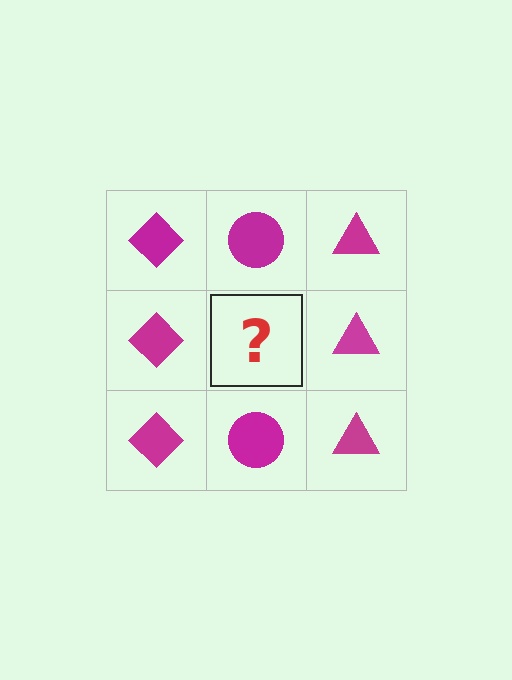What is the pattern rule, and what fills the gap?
The rule is that each column has a consistent shape. The gap should be filled with a magenta circle.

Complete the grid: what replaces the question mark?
The question mark should be replaced with a magenta circle.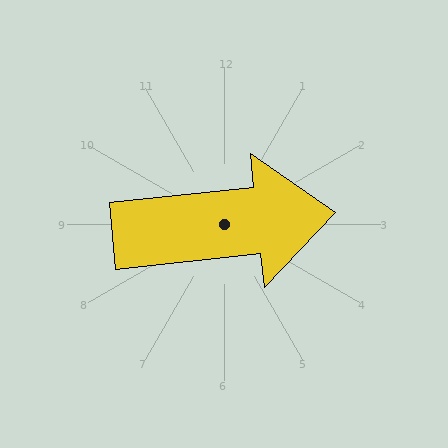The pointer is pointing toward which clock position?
Roughly 3 o'clock.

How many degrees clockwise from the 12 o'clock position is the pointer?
Approximately 84 degrees.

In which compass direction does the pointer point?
East.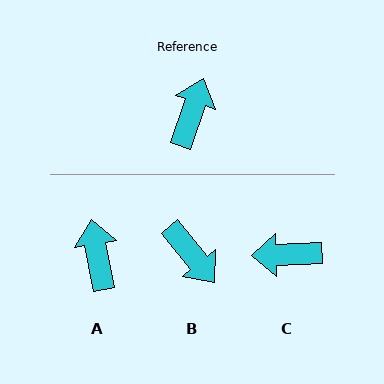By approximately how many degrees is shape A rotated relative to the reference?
Approximately 29 degrees counter-clockwise.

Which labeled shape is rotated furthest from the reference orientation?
B, about 122 degrees away.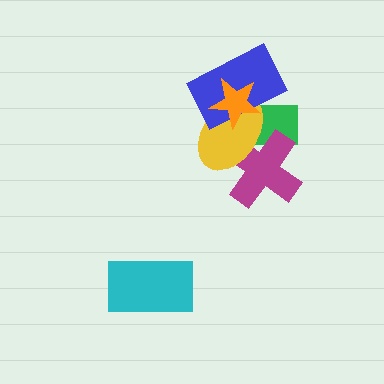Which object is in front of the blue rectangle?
The orange star is in front of the blue rectangle.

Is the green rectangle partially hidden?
Yes, it is partially covered by another shape.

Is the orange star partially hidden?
No, no other shape covers it.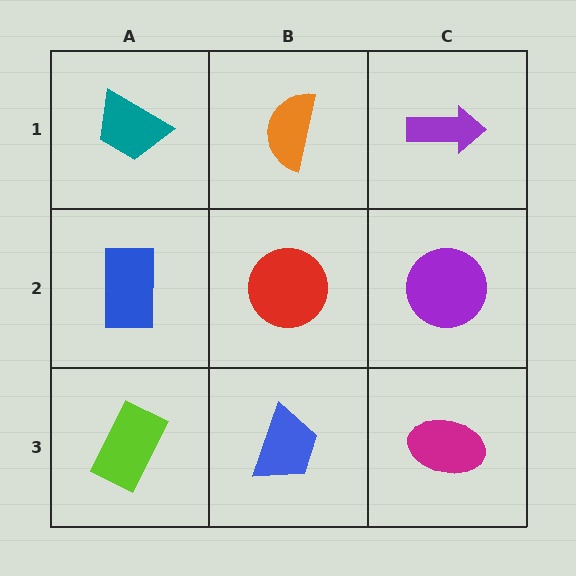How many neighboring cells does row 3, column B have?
3.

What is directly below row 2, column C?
A magenta ellipse.